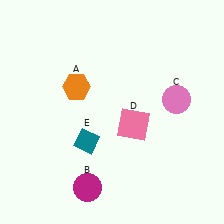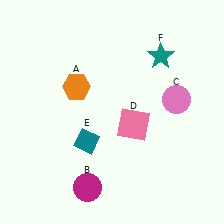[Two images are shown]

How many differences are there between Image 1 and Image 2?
There is 1 difference between the two images.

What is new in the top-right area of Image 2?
A teal star (F) was added in the top-right area of Image 2.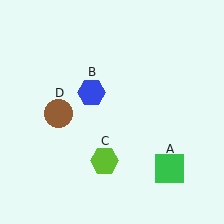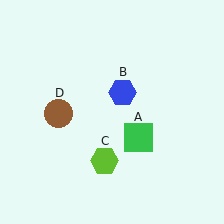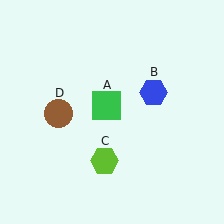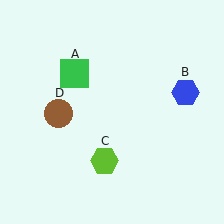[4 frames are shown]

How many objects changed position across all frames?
2 objects changed position: green square (object A), blue hexagon (object B).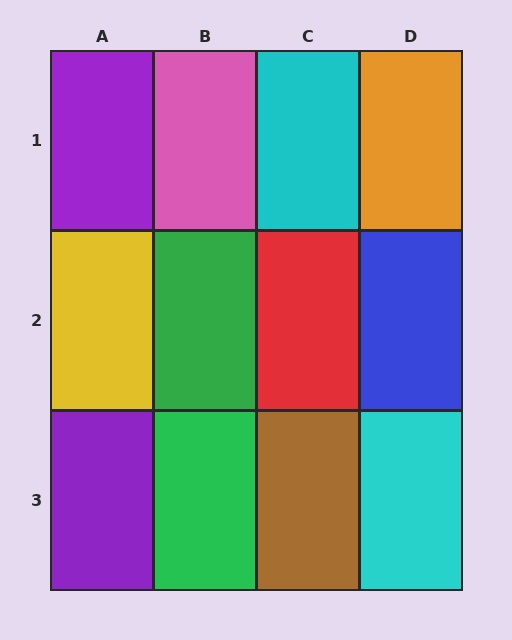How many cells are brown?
1 cell is brown.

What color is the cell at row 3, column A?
Purple.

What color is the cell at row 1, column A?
Purple.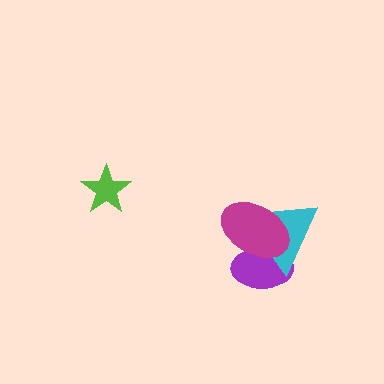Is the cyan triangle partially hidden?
Yes, it is partially covered by another shape.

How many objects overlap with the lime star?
0 objects overlap with the lime star.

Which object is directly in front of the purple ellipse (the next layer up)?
The cyan triangle is directly in front of the purple ellipse.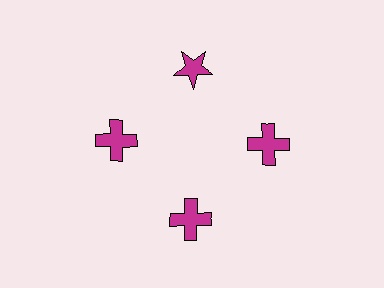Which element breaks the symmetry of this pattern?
The magenta star at roughly the 12 o'clock position breaks the symmetry. All other shapes are magenta crosses.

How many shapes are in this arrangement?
There are 4 shapes arranged in a ring pattern.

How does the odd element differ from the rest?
It has a different shape: star instead of cross.